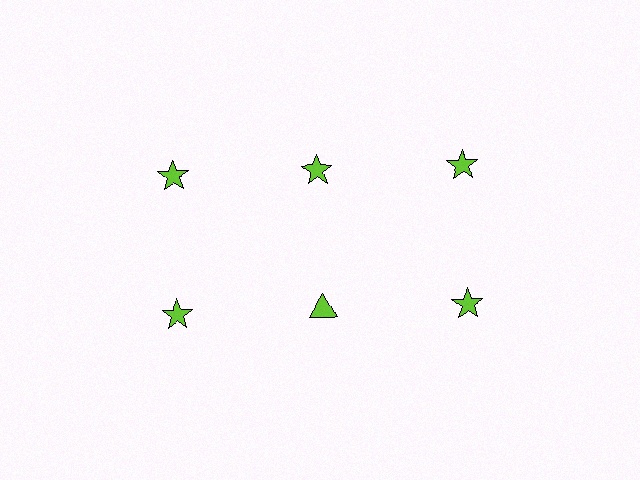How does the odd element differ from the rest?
It has a different shape: triangle instead of star.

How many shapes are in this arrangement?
There are 6 shapes arranged in a grid pattern.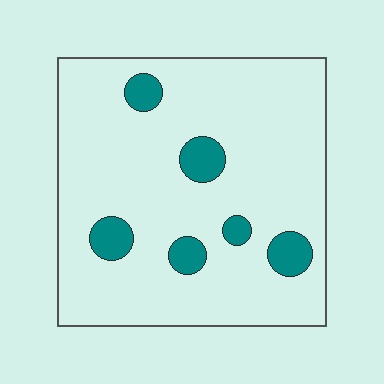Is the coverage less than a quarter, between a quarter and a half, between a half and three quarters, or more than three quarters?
Less than a quarter.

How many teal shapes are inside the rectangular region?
6.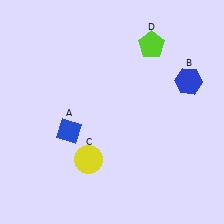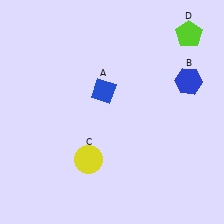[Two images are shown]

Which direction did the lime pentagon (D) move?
The lime pentagon (D) moved right.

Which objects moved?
The objects that moved are: the blue diamond (A), the lime pentagon (D).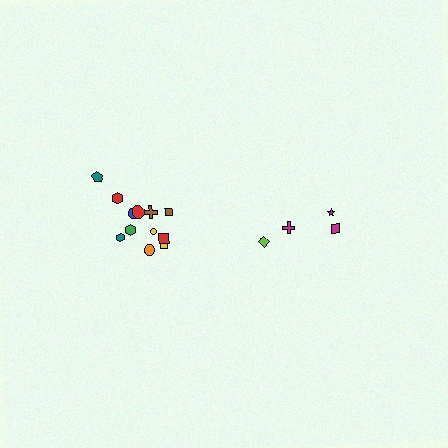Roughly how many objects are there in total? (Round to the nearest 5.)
Roughly 15 objects in total.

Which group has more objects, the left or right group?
The left group.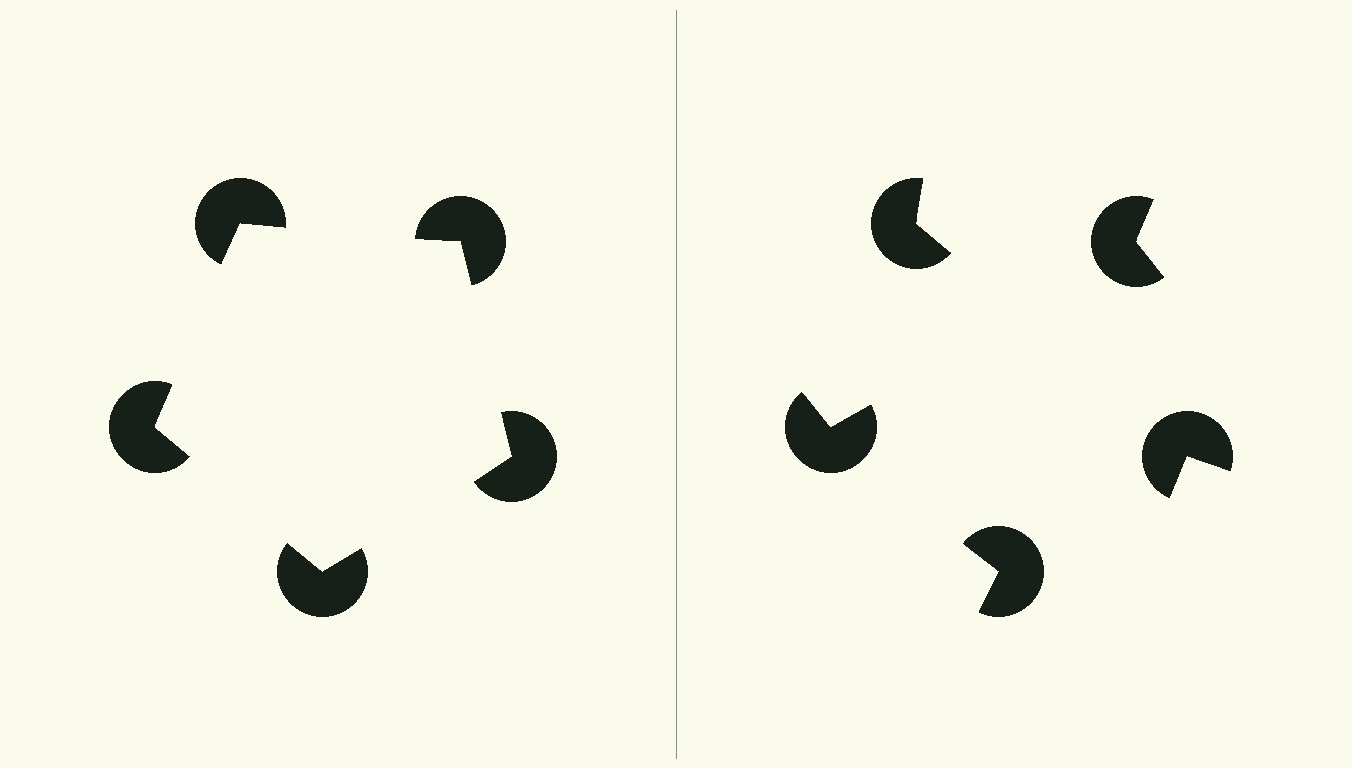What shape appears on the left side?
An illusory pentagon.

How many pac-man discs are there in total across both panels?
10 — 5 on each side.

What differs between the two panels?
The pac-man discs are positioned identically on both sides; only the wedge orientations differ. On the left they align to a pentagon; on the right they are misaligned.